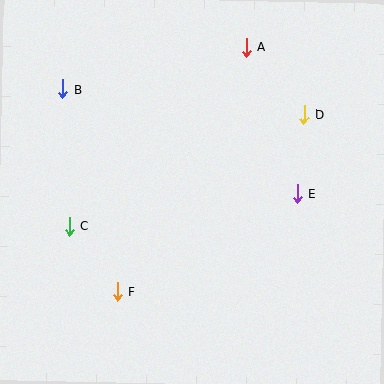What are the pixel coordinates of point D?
Point D is at (304, 115).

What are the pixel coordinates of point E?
Point E is at (297, 194).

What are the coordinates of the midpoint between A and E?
The midpoint between A and E is at (272, 121).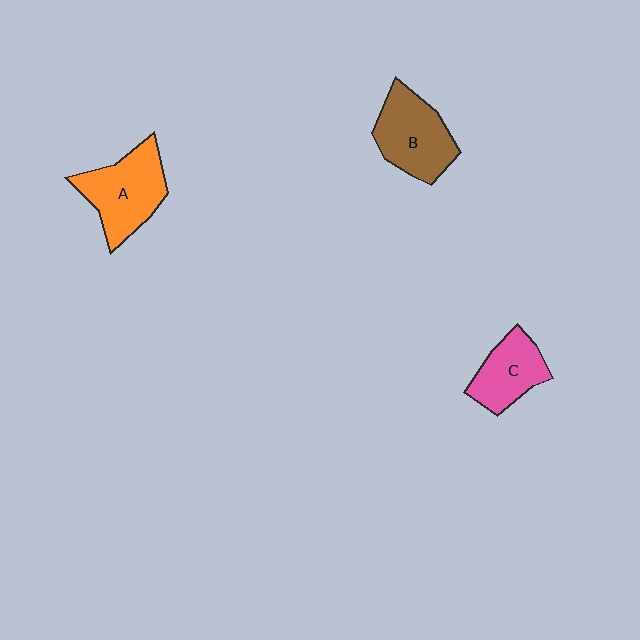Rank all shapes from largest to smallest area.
From largest to smallest: A (orange), B (brown), C (pink).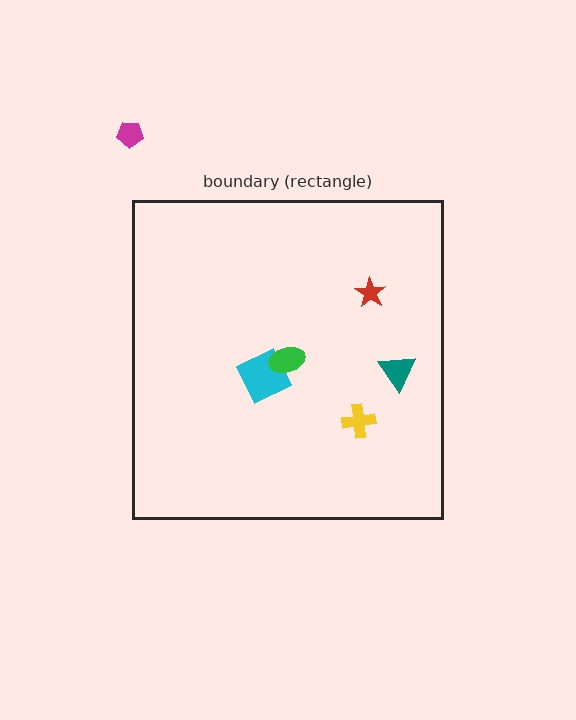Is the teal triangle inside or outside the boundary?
Inside.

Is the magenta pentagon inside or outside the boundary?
Outside.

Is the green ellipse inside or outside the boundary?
Inside.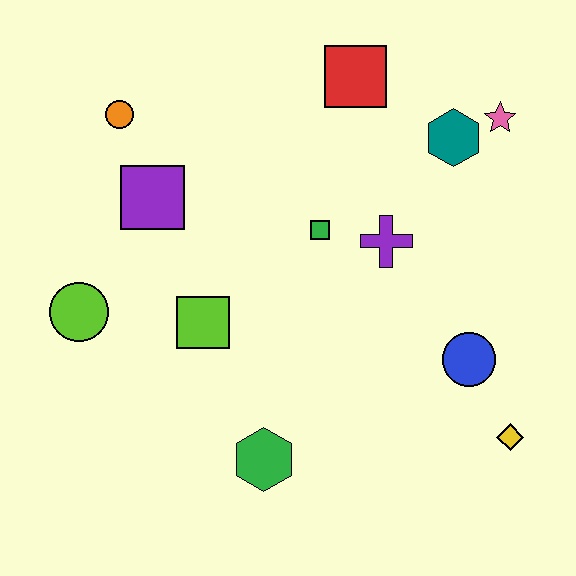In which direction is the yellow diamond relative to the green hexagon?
The yellow diamond is to the right of the green hexagon.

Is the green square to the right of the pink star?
No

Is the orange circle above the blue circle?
Yes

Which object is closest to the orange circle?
The purple square is closest to the orange circle.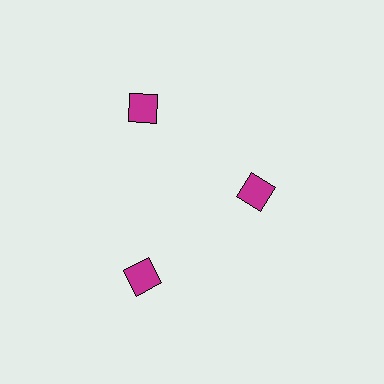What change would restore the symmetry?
The symmetry would be restored by moving it outward, back onto the ring so that all 3 squares sit at equal angles and equal distance from the center.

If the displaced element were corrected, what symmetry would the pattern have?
It would have 3-fold rotational symmetry — the pattern would map onto itself every 120 degrees.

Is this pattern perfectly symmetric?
No. The 3 magenta squares are arranged in a ring, but one element near the 3 o'clock position is pulled inward toward the center, breaking the 3-fold rotational symmetry.